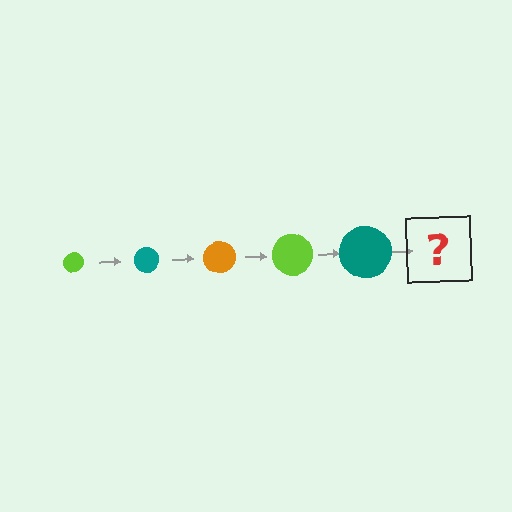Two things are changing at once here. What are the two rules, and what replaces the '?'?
The two rules are that the circle grows larger each step and the color cycles through lime, teal, and orange. The '?' should be an orange circle, larger than the previous one.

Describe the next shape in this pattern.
It should be an orange circle, larger than the previous one.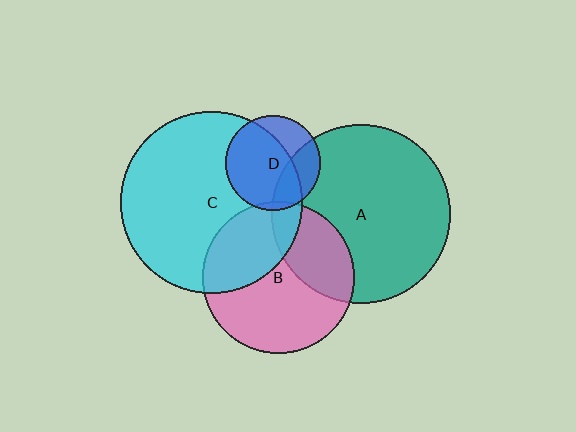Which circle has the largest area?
Circle C (cyan).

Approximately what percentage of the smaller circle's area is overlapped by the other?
Approximately 35%.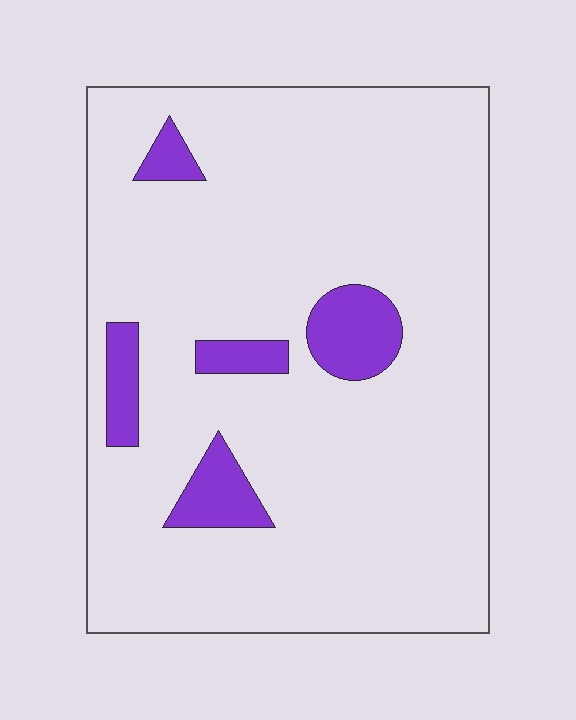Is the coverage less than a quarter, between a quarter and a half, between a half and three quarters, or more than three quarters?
Less than a quarter.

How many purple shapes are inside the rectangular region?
5.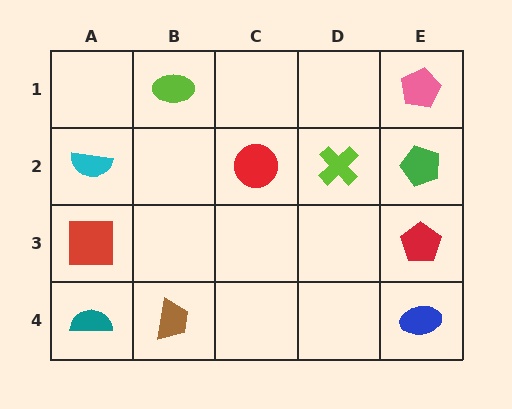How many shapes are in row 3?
2 shapes.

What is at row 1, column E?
A pink pentagon.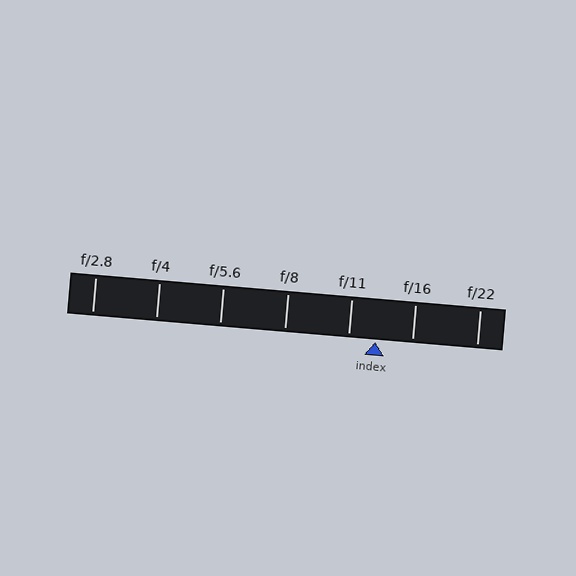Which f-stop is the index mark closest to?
The index mark is closest to f/11.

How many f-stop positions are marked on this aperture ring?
There are 7 f-stop positions marked.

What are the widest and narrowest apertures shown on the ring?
The widest aperture shown is f/2.8 and the narrowest is f/22.